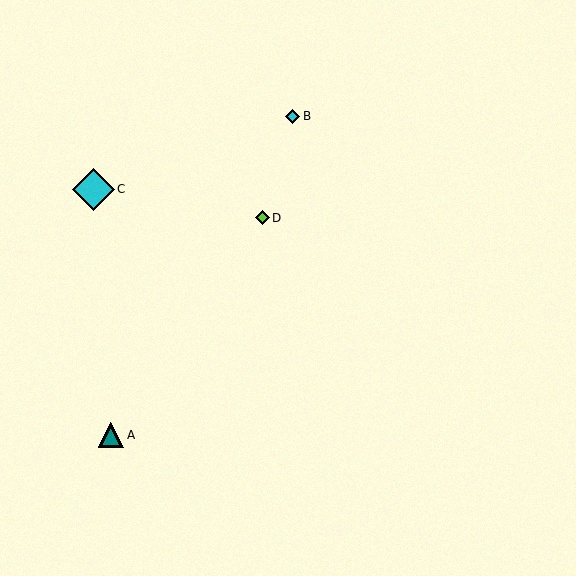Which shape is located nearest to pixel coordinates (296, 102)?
The cyan diamond (labeled B) at (293, 116) is nearest to that location.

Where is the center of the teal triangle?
The center of the teal triangle is at (111, 435).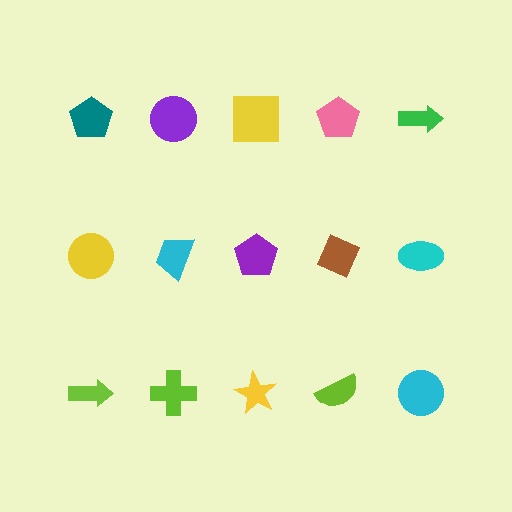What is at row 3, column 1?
A lime arrow.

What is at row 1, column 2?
A purple circle.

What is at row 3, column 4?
A lime semicircle.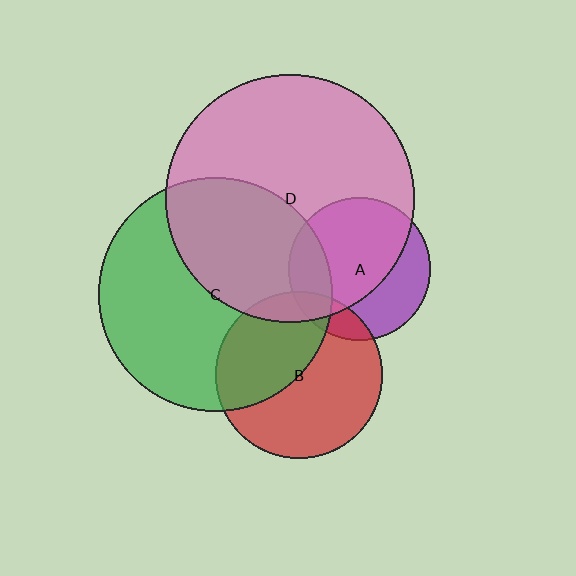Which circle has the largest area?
Circle D (pink).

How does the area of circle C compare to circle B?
Approximately 2.0 times.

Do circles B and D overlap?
Yes.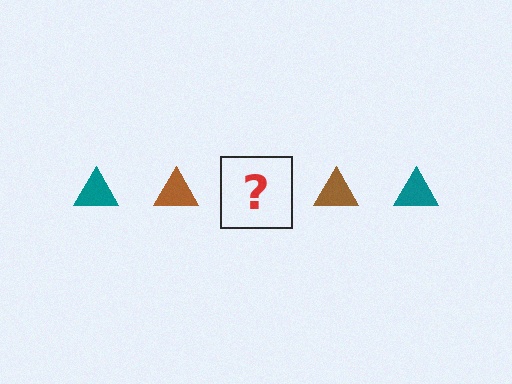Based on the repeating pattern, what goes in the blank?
The blank should be a teal triangle.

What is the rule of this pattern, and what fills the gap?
The rule is that the pattern cycles through teal, brown triangles. The gap should be filled with a teal triangle.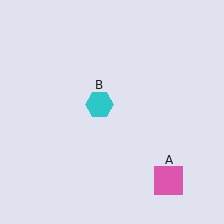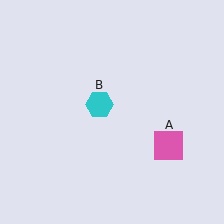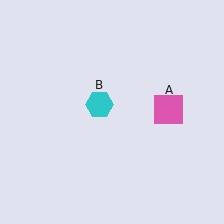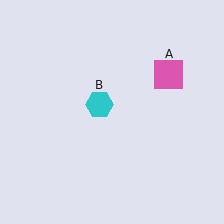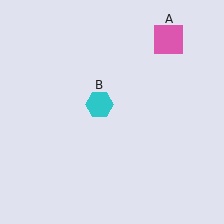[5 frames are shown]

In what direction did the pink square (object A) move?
The pink square (object A) moved up.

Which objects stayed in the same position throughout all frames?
Cyan hexagon (object B) remained stationary.